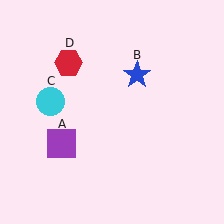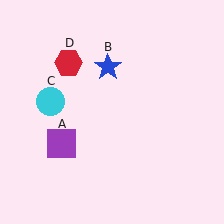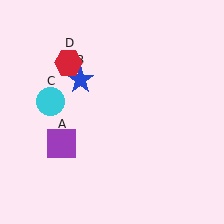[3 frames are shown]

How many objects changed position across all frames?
1 object changed position: blue star (object B).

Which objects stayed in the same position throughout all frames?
Purple square (object A) and cyan circle (object C) and red hexagon (object D) remained stationary.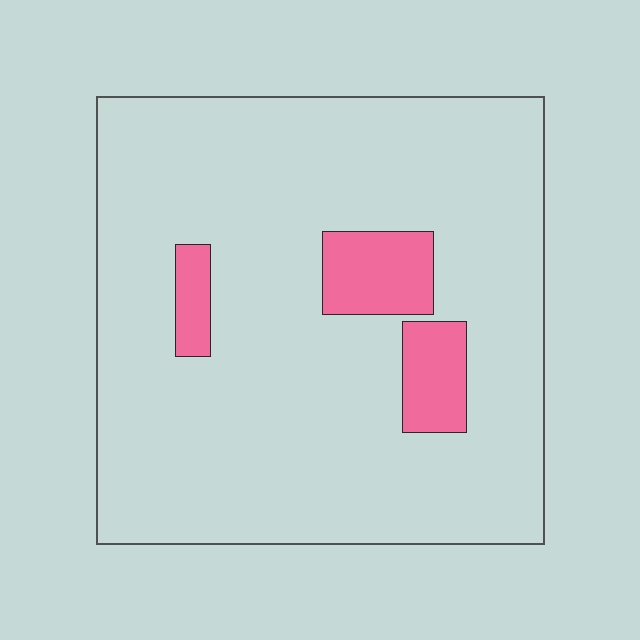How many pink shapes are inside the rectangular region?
3.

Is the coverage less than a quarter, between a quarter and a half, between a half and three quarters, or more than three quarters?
Less than a quarter.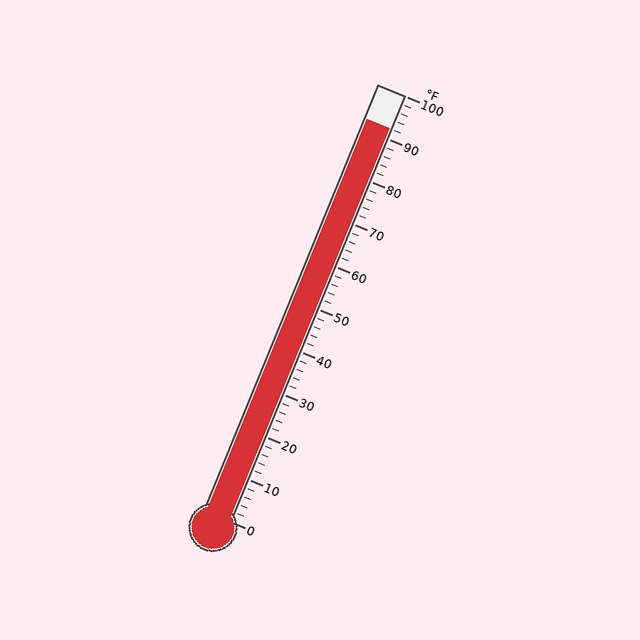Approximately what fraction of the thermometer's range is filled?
The thermometer is filled to approximately 90% of its range.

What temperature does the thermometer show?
The thermometer shows approximately 92°F.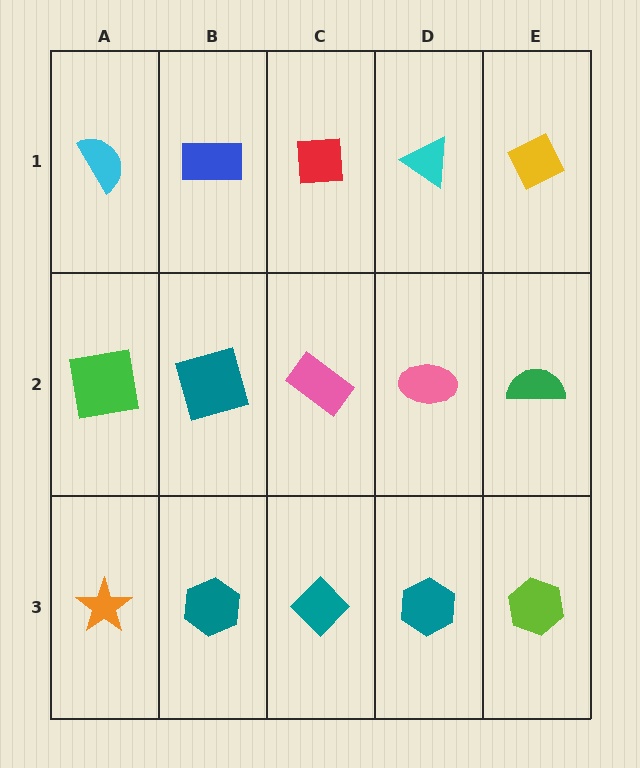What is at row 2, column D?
A pink ellipse.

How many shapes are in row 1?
5 shapes.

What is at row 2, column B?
A teal square.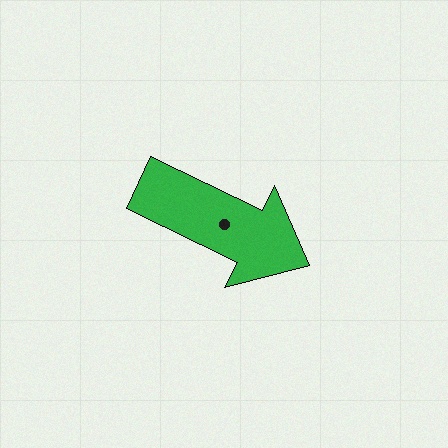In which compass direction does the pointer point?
Southeast.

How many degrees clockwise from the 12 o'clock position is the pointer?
Approximately 116 degrees.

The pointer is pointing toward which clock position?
Roughly 4 o'clock.